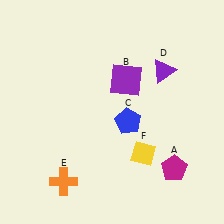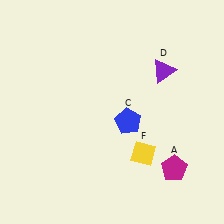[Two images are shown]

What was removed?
The purple square (B), the orange cross (E) were removed in Image 2.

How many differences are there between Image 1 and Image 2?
There are 2 differences between the two images.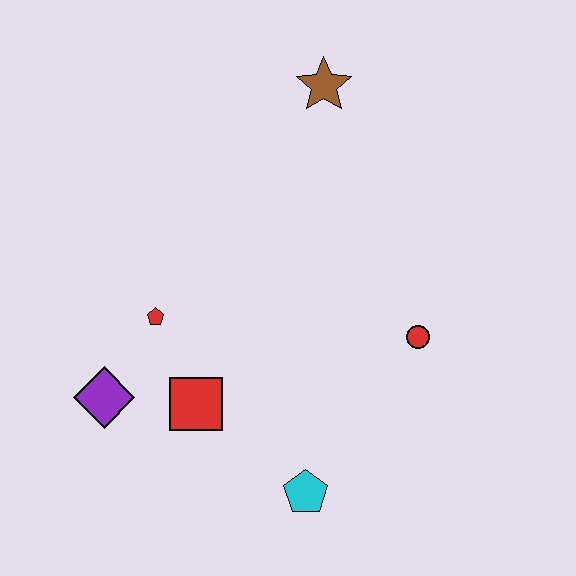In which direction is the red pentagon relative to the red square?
The red pentagon is above the red square.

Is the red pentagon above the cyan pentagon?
Yes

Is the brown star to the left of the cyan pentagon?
No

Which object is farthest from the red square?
The brown star is farthest from the red square.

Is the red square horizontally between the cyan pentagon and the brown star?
No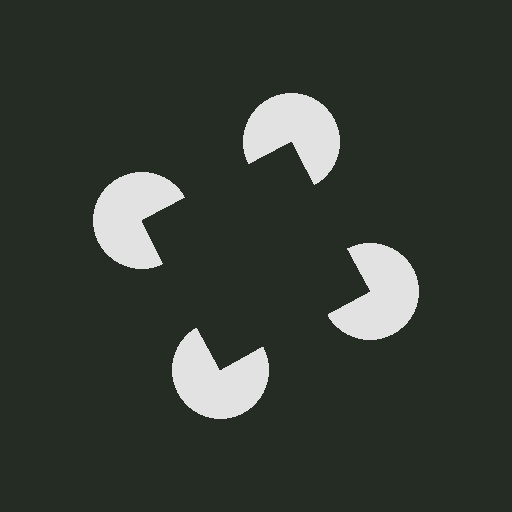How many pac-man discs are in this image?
There are 4 — one at each vertex of the illusory square.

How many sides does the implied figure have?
4 sides.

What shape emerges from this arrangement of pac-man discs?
An illusory square — its edges are inferred from the aligned wedge cuts in the pac-man discs, not physically drawn.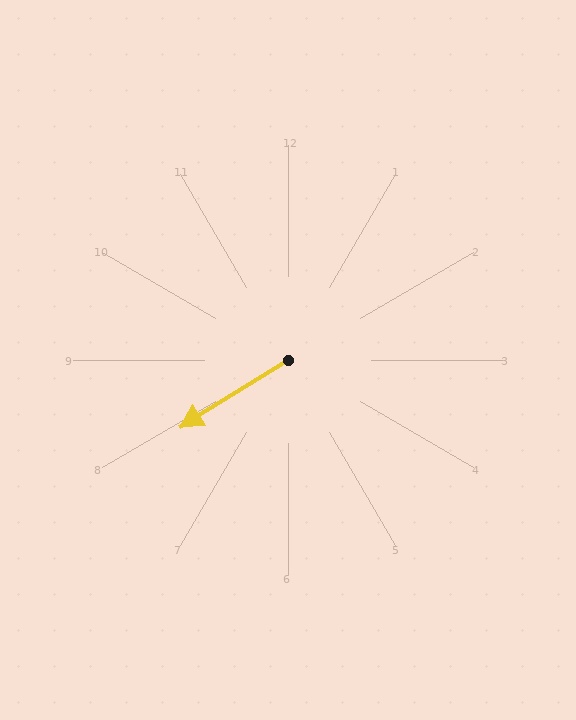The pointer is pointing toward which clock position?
Roughly 8 o'clock.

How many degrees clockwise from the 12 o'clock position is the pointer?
Approximately 238 degrees.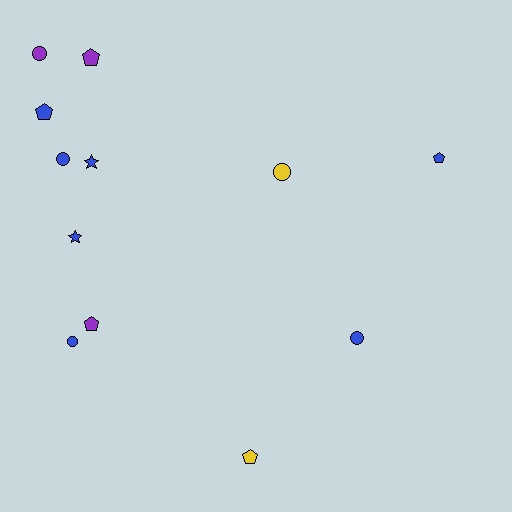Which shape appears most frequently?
Pentagon, with 5 objects.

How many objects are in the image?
There are 12 objects.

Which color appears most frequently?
Blue, with 7 objects.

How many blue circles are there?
There are 3 blue circles.